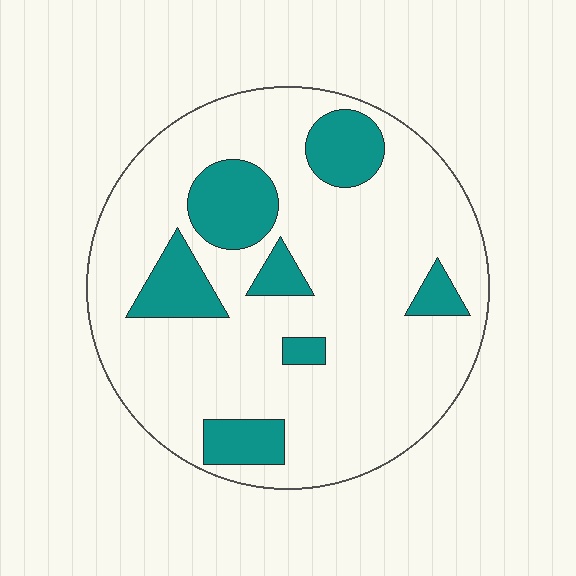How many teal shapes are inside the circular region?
7.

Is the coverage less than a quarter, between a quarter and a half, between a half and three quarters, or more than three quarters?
Less than a quarter.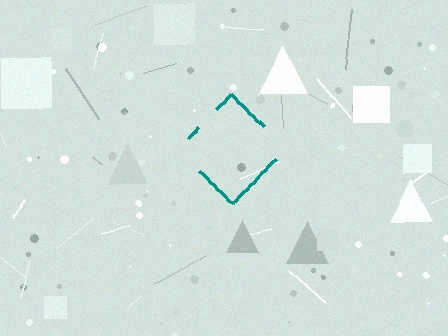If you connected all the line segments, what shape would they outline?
They would outline a diamond.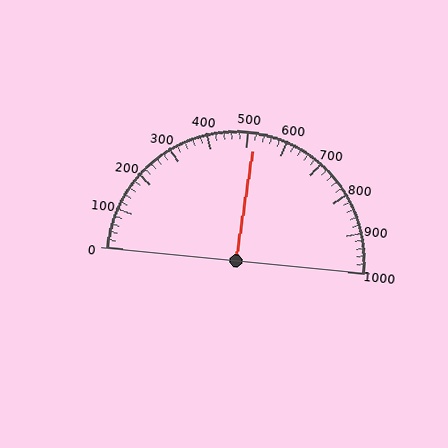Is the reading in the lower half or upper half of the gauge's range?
The reading is in the upper half of the range (0 to 1000).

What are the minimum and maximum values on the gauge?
The gauge ranges from 0 to 1000.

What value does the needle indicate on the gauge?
The needle indicates approximately 520.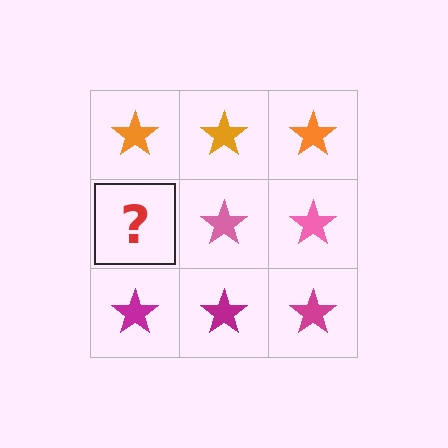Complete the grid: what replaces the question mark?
The question mark should be replaced with a pink star.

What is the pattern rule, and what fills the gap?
The rule is that each row has a consistent color. The gap should be filled with a pink star.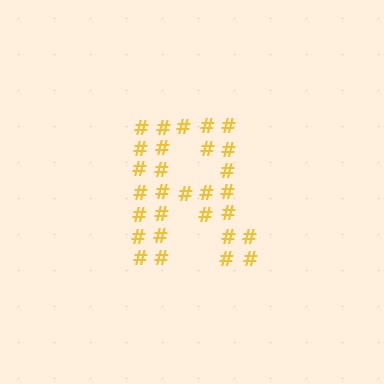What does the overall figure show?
The overall figure shows the letter R.